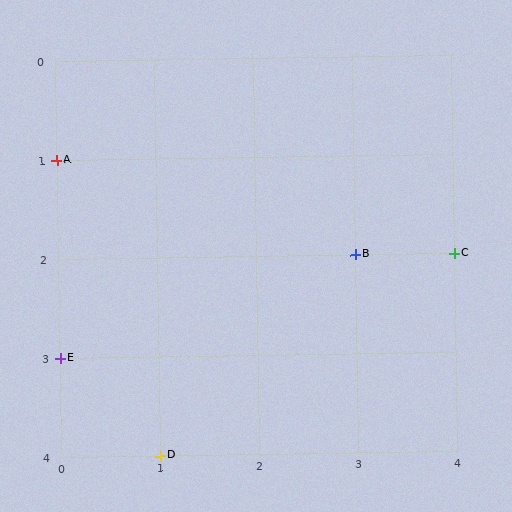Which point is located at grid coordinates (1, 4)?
Point D is at (1, 4).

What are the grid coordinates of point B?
Point B is at grid coordinates (3, 2).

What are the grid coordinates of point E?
Point E is at grid coordinates (0, 3).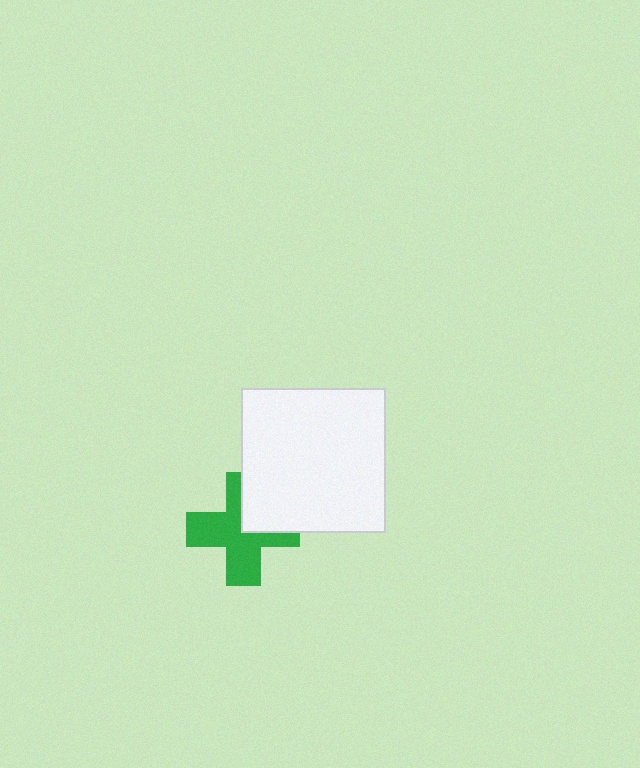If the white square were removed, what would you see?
You would see the complete green cross.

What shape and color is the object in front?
The object in front is a white square.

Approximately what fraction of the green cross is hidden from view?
Roughly 30% of the green cross is hidden behind the white square.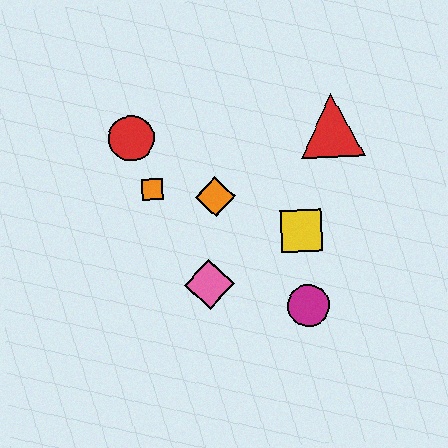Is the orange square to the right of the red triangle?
No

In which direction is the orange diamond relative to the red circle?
The orange diamond is to the right of the red circle.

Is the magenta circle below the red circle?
Yes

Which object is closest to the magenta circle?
The yellow square is closest to the magenta circle.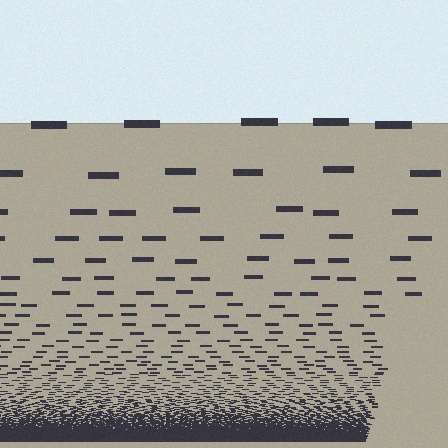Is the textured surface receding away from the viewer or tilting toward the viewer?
The surface appears to tilt toward the viewer. Texture elements get larger and sparser toward the top.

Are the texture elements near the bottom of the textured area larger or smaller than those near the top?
Smaller. The gradient is inverted — elements near the bottom are smaller and denser.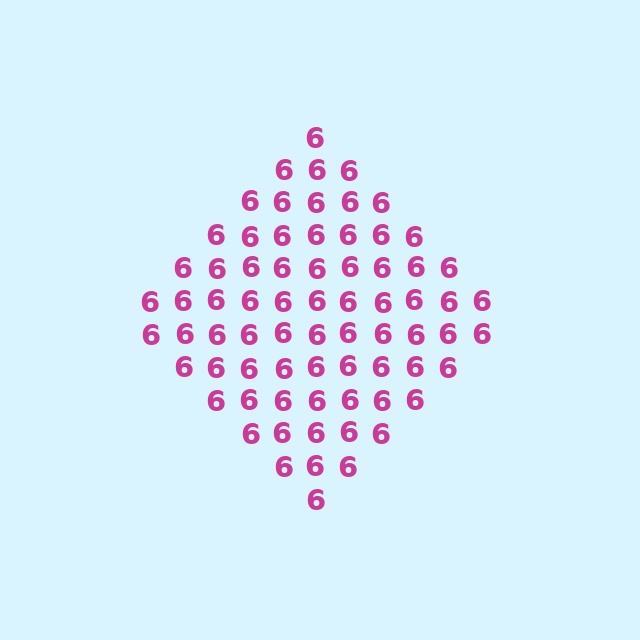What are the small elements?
The small elements are digit 6's.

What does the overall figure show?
The overall figure shows a diamond.